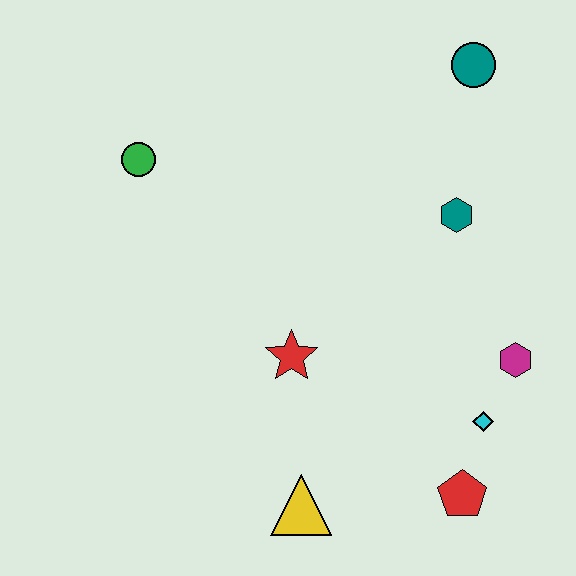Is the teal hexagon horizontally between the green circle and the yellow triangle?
No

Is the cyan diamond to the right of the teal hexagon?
Yes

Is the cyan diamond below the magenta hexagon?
Yes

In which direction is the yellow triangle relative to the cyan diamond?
The yellow triangle is to the left of the cyan diamond.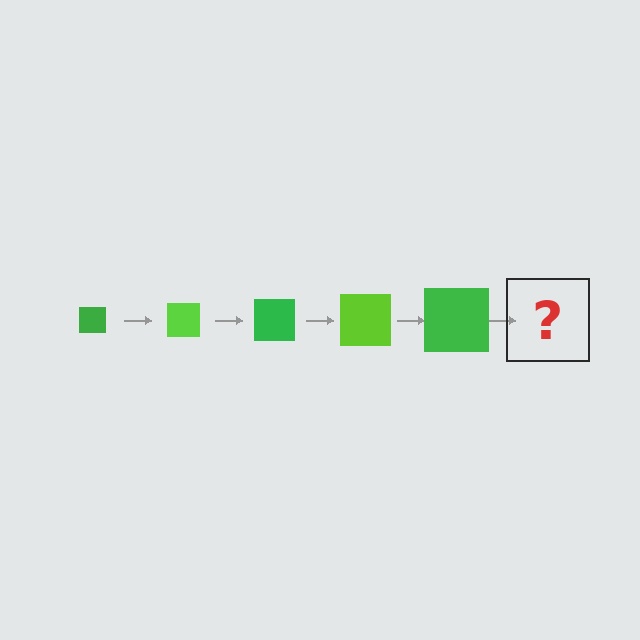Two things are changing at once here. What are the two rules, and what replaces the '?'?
The two rules are that the square grows larger each step and the color cycles through green and lime. The '?' should be a lime square, larger than the previous one.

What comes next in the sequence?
The next element should be a lime square, larger than the previous one.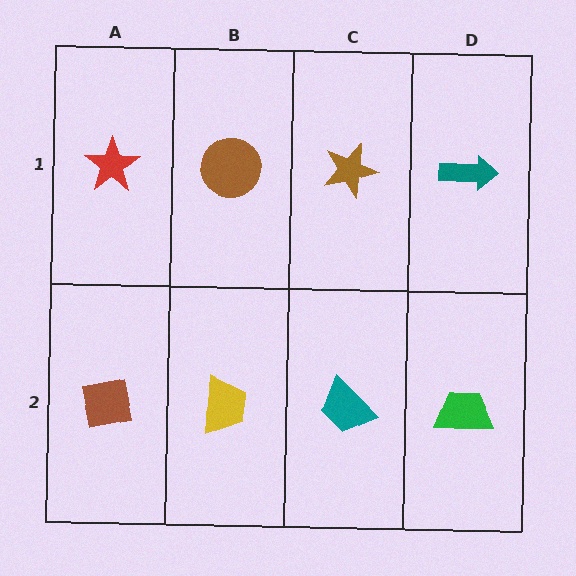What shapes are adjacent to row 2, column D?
A teal arrow (row 1, column D), a teal trapezoid (row 2, column C).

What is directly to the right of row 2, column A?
A yellow trapezoid.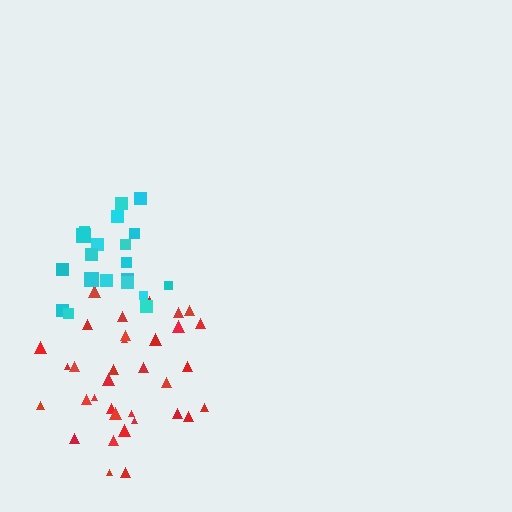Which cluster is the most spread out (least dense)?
Red.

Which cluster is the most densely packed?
Cyan.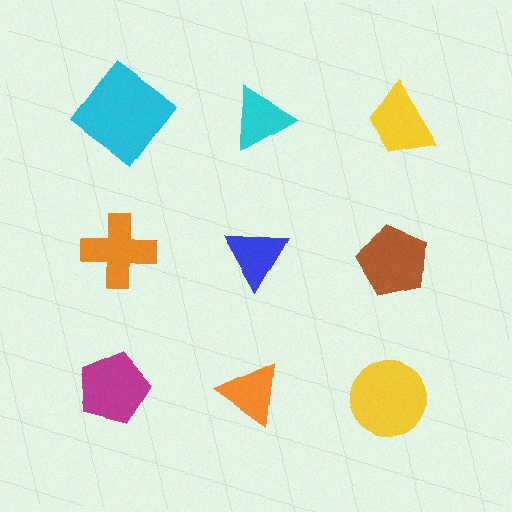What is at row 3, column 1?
A magenta pentagon.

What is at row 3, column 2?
An orange triangle.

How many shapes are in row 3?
3 shapes.